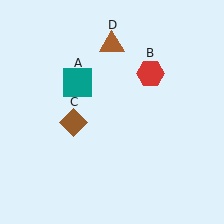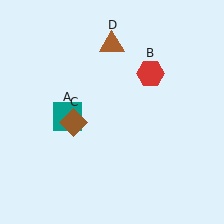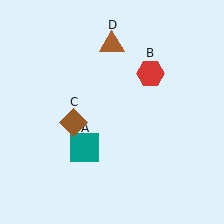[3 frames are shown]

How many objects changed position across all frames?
1 object changed position: teal square (object A).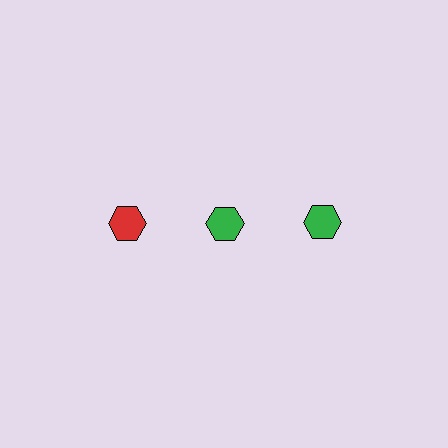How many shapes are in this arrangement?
There are 3 shapes arranged in a grid pattern.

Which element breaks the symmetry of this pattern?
The red hexagon in the top row, leftmost column breaks the symmetry. All other shapes are green hexagons.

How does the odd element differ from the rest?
It has a different color: red instead of green.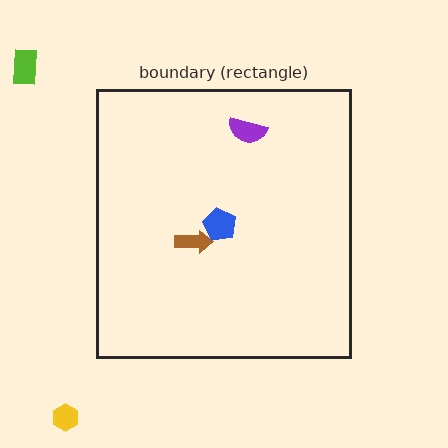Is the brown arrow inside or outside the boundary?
Inside.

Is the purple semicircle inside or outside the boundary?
Inside.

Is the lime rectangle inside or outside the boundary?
Outside.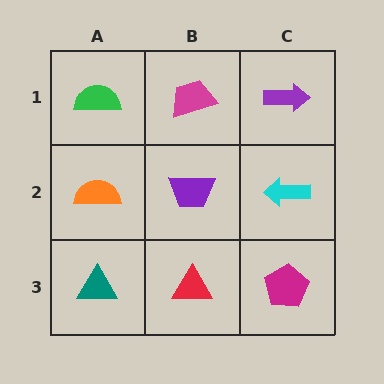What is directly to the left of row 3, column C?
A red triangle.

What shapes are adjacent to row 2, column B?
A magenta trapezoid (row 1, column B), a red triangle (row 3, column B), an orange semicircle (row 2, column A), a cyan arrow (row 2, column C).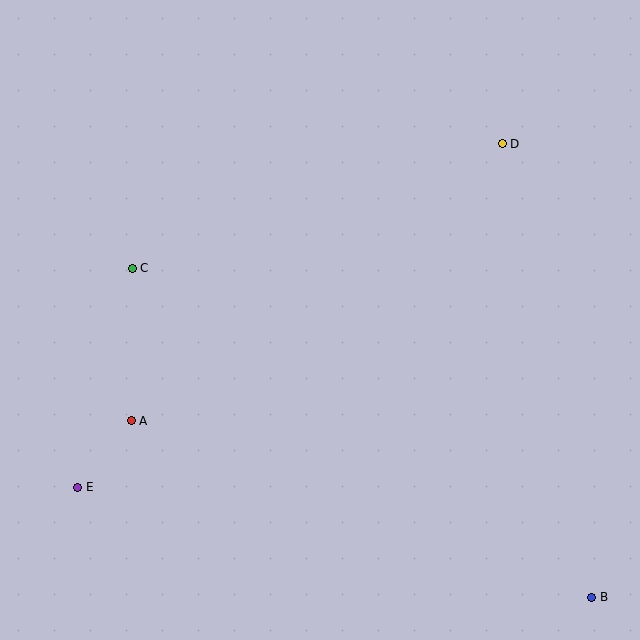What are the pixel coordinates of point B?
Point B is at (592, 597).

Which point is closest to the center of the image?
Point C at (132, 268) is closest to the center.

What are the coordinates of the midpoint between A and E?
The midpoint between A and E is at (105, 454).